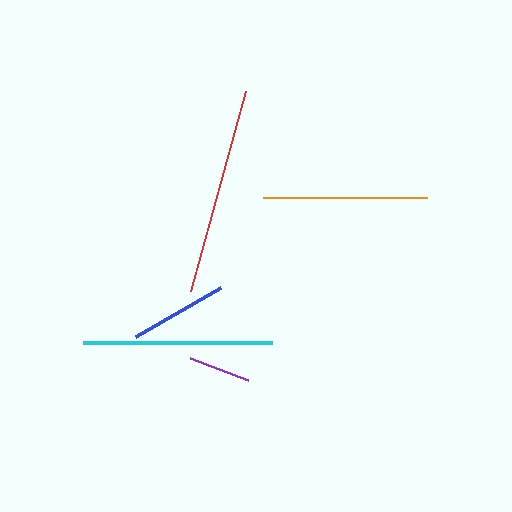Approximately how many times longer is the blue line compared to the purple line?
The blue line is approximately 1.6 times the length of the purple line.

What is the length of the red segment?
The red segment is approximately 207 pixels long.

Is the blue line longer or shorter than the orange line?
The orange line is longer than the blue line.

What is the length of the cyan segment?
The cyan segment is approximately 189 pixels long.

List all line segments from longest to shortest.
From longest to shortest: red, cyan, orange, blue, purple.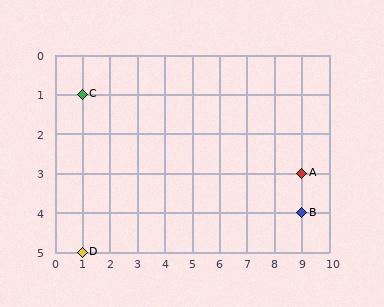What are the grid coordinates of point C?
Point C is at grid coordinates (1, 1).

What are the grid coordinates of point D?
Point D is at grid coordinates (1, 5).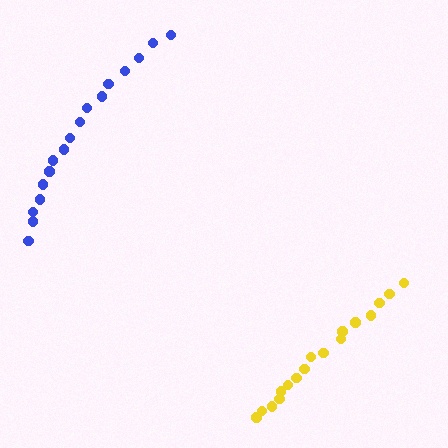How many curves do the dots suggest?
There are 2 distinct paths.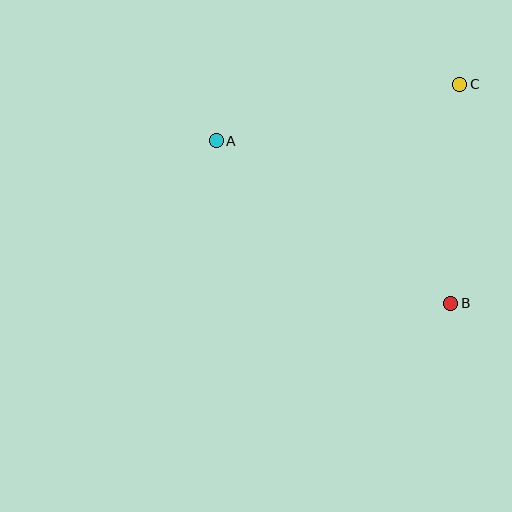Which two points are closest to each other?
Points B and C are closest to each other.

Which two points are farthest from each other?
Points A and B are farthest from each other.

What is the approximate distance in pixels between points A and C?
The distance between A and C is approximately 250 pixels.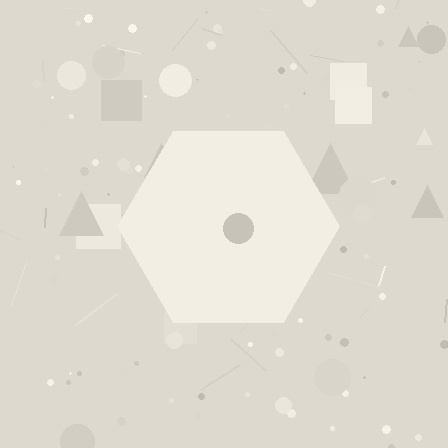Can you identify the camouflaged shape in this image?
The camouflaged shape is a hexagon.